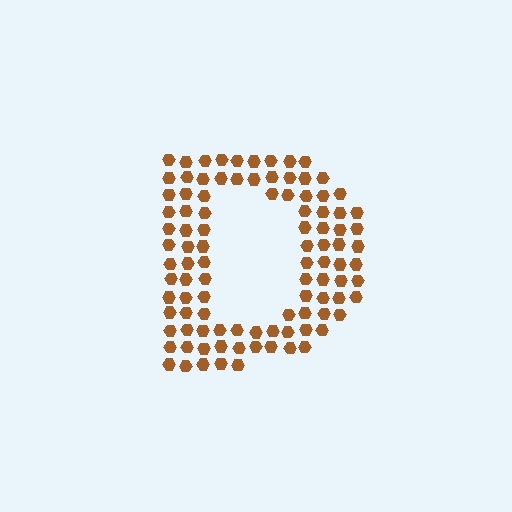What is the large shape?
The large shape is the letter D.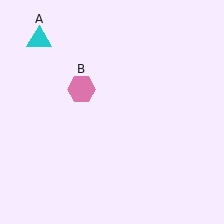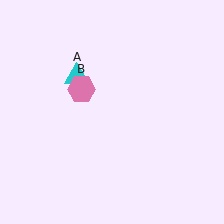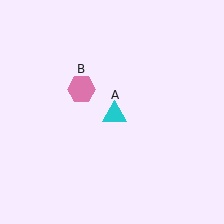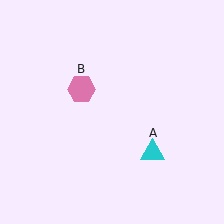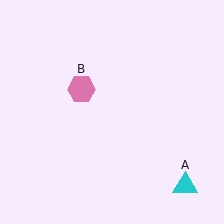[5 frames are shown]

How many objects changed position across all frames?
1 object changed position: cyan triangle (object A).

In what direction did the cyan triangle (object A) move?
The cyan triangle (object A) moved down and to the right.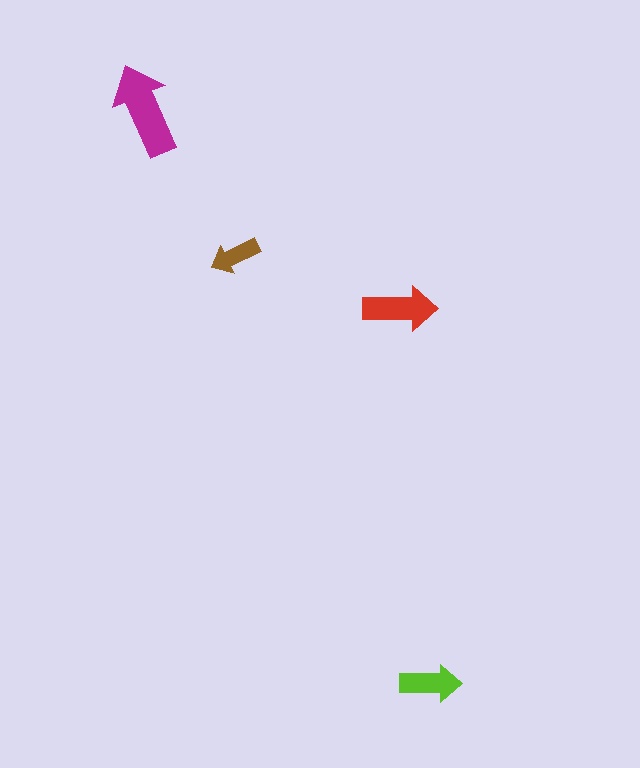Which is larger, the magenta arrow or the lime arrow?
The magenta one.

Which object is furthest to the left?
The magenta arrow is leftmost.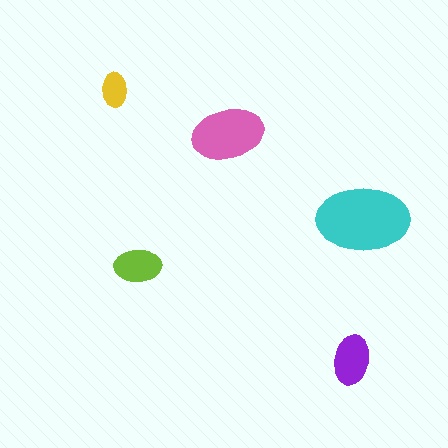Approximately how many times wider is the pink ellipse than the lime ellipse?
About 1.5 times wider.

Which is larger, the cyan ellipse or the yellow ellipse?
The cyan one.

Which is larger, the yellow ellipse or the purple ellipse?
The purple one.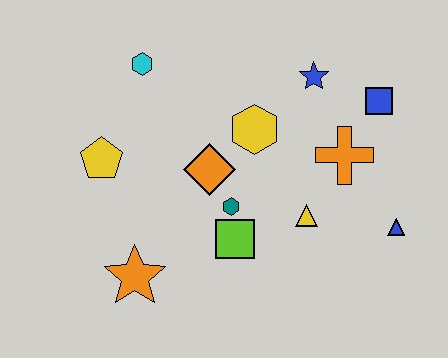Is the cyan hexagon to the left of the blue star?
Yes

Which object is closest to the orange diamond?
The teal hexagon is closest to the orange diamond.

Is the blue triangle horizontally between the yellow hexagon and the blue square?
No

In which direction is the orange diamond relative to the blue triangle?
The orange diamond is to the left of the blue triangle.